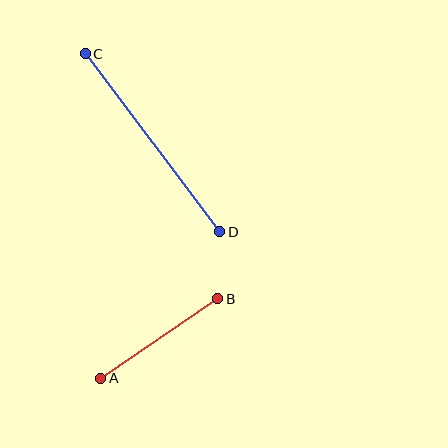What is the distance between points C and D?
The distance is approximately 223 pixels.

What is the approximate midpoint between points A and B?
The midpoint is at approximately (159, 338) pixels.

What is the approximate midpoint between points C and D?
The midpoint is at approximately (153, 143) pixels.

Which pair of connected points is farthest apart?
Points C and D are farthest apart.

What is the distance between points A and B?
The distance is approximately 141 pixels.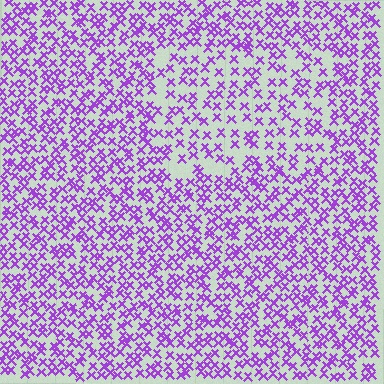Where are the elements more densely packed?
The elements are more densely packed outside the rectangle boundary.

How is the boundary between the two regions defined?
The boundary is defined by a change in element density (approximately 1.7x ratio). All elements are the same color, size, and shape.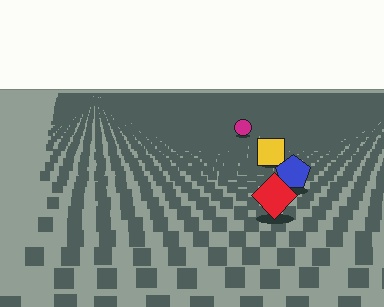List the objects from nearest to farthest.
From nearest to farthest: the red diamond, the blue pentagon, the yellow square, the magenta circle.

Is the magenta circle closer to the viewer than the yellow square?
No. The yellow square is closer — you can tell from the texture gradient: the ground texture is coarser near it.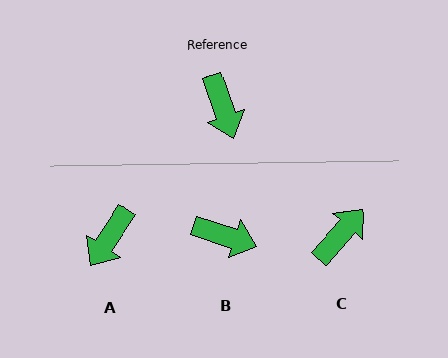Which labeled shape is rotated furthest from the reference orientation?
C, about 119 degrees away.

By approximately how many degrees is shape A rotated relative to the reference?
Approximately 52 degrees clockwise.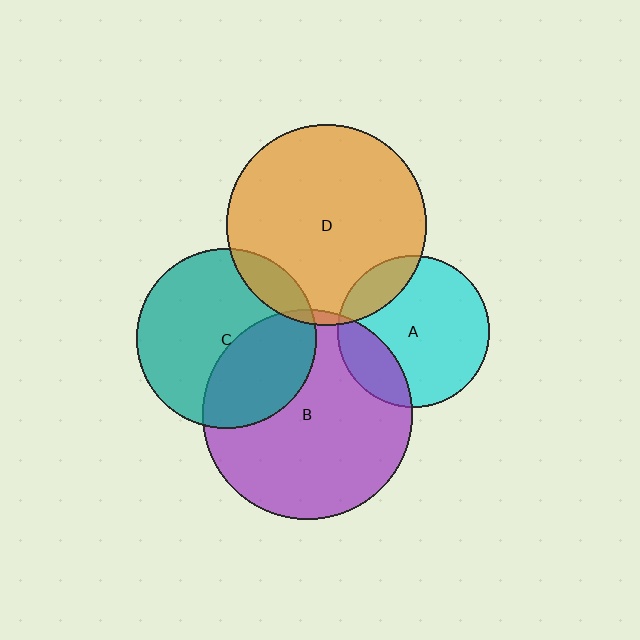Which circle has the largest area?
Circle B (purple).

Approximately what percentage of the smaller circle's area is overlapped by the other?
Approximately 35%.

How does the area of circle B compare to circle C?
Approximately 1.4 times.